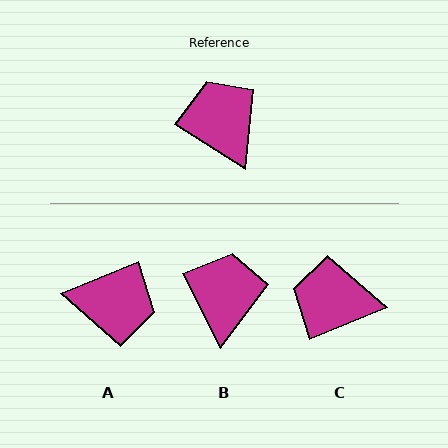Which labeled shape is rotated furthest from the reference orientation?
A, about 126 degrees away.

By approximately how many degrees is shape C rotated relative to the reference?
Approximately 54 degrees counter-clockwise.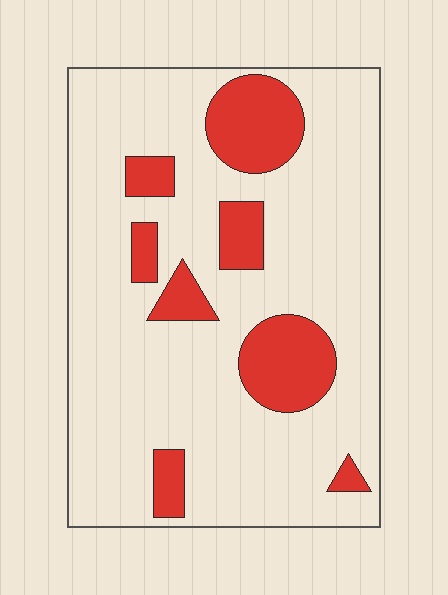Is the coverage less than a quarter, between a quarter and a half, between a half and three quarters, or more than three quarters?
Less than a quarter.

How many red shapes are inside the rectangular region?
8.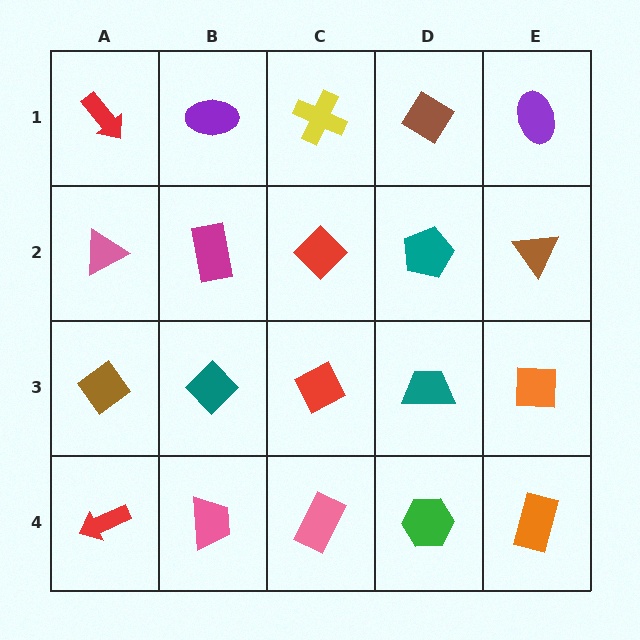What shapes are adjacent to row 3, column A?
A pink triangle (row 2, column A), a red arrow (row 4, column A), a teal diamond (row 3, column B).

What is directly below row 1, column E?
A brown triangle.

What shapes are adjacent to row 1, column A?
A pink triangle (row 2, column A), a purple ellipse (row 1, column B).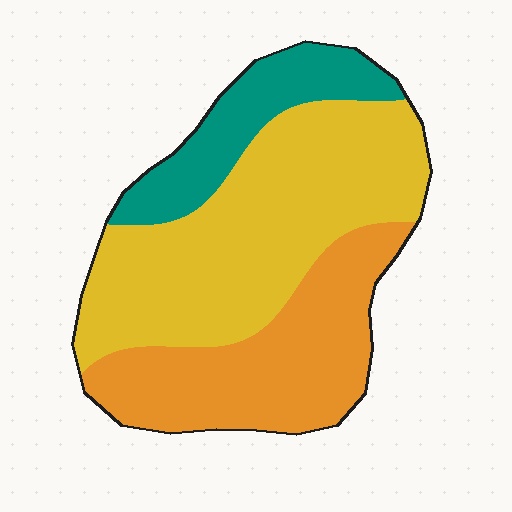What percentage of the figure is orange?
Orange takes up about one third (1/3) of the figure.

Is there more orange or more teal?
Orange.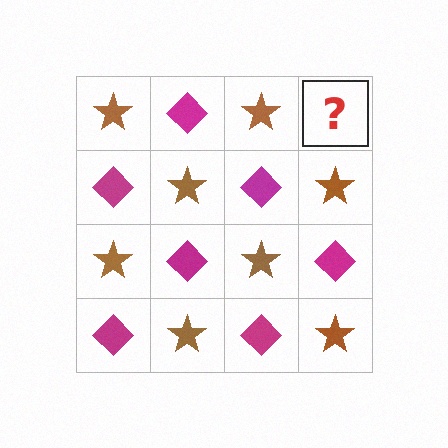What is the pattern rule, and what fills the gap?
The rule is that it alternates brown star and magenta diamond in a checkerboard pattern. The gap should be filled with a magenta diamond.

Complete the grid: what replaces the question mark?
The question mark should be replaced with a magenta diamond.